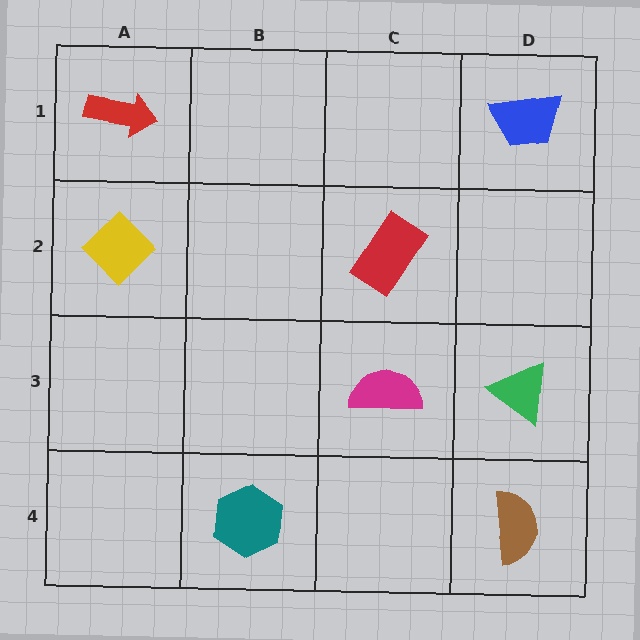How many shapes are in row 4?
2 shapes.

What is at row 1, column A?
A red arrow.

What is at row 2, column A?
A yellow diamond.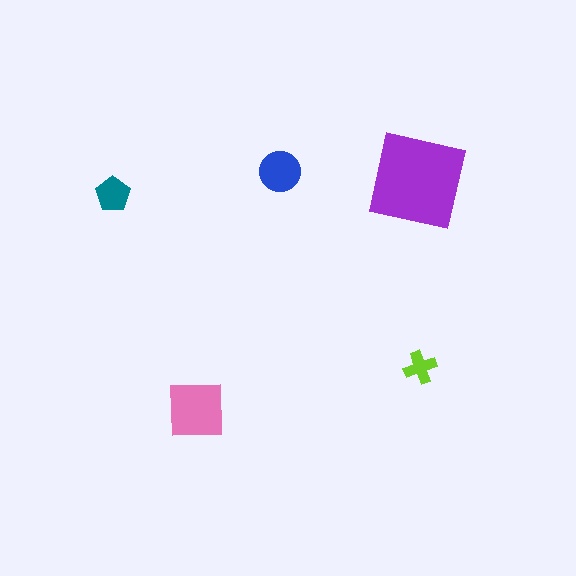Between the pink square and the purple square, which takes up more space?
The purple square.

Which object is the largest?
The purple square.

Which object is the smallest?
The lime cross.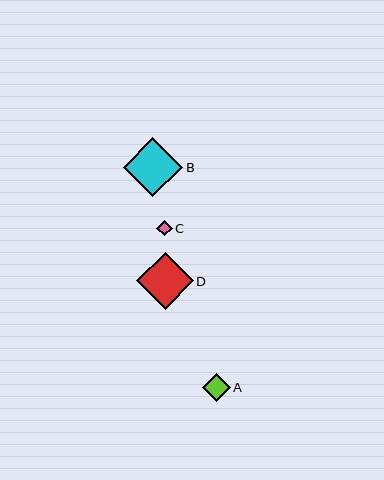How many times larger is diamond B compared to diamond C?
Diamond B is approximately 3.8 times the size of diamond C.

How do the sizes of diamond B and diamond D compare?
Diamond B and diamond D are approximately the same size.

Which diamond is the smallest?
Diamond C is the smallest with a size of approximately 16 pixels.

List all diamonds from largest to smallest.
From largest to smallest: B, D, A, C.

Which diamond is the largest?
Diamond B is the largest with a size of approximately 59 pixels.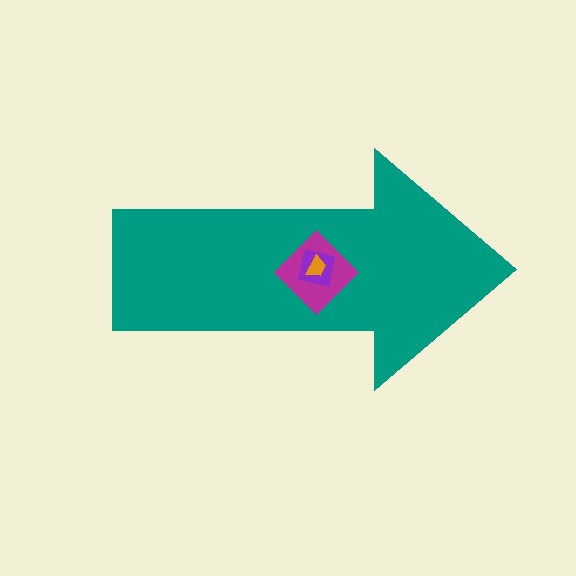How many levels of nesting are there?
4.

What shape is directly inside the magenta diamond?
The purple square.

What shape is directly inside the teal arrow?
The magenta diamond.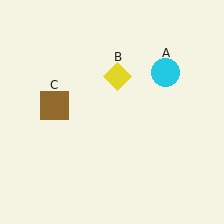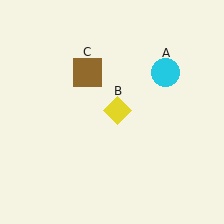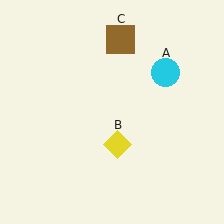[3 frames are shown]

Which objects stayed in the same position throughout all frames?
Cyan circle (object A) remained stationary.